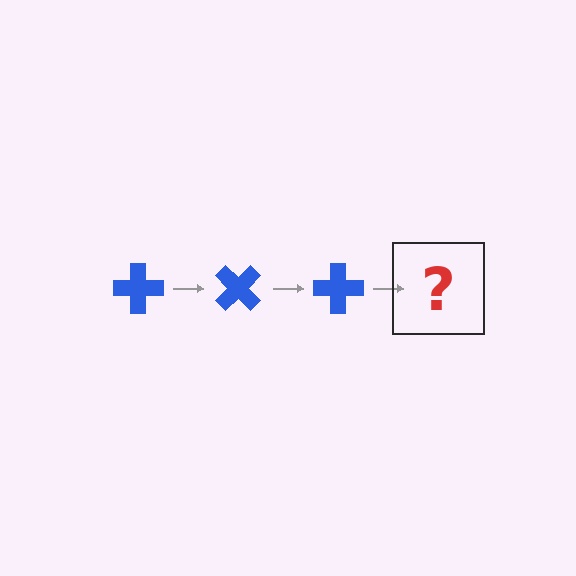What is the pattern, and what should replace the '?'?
The pattern is that the cross rotates 45 degrees each step. The '?' should be a blue cross rotated 135 degrees.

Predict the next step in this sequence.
The next step is a blue cross rotated 135 degrees.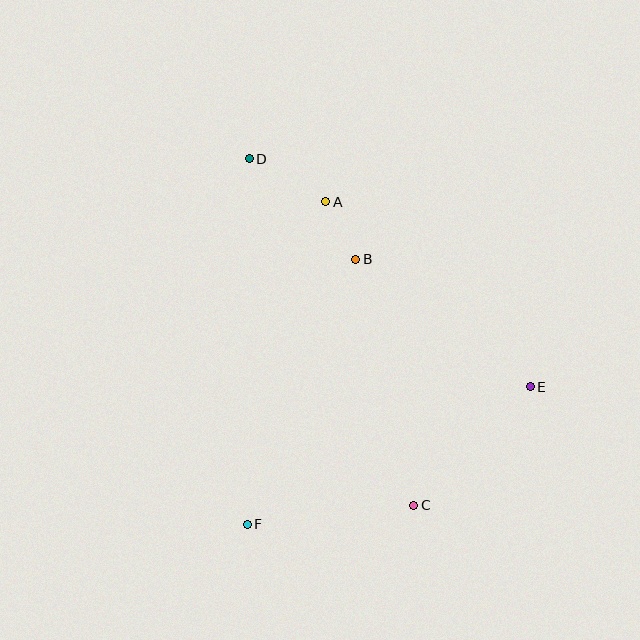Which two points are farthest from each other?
Points C and D are farthest from each other.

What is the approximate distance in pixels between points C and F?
The distance between C and F is approximately 168 pixels.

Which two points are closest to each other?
Points A and B are closest to each other.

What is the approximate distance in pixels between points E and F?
The distance between E and F is approximately 315 pixels.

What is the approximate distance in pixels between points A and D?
The distance between A and D is approximately 88 pixels.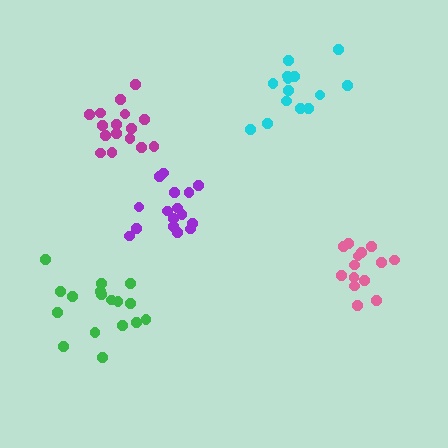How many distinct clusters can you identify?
There are 5 distinct clusters.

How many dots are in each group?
Group 1: 16 dots, Group 2: 14 dots, Group 3: 16 dots, Group 4: 17 dots, Group 5: 14 dots (77 total).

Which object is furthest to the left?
The green cluster is leftmost.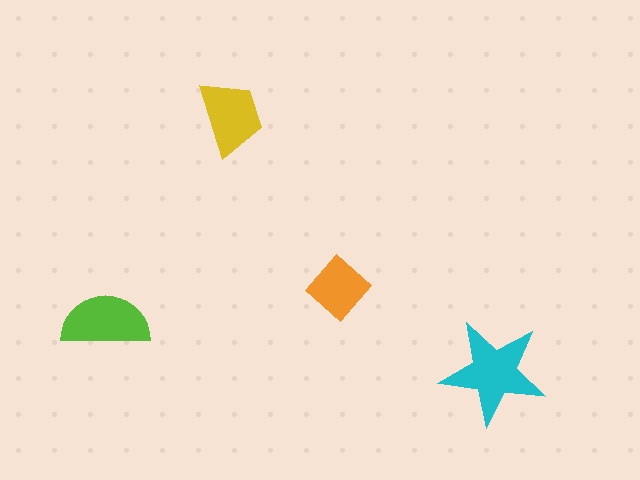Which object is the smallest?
The orange diamond.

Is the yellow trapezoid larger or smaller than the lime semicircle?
Smaller.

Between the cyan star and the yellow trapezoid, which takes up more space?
The cyan star.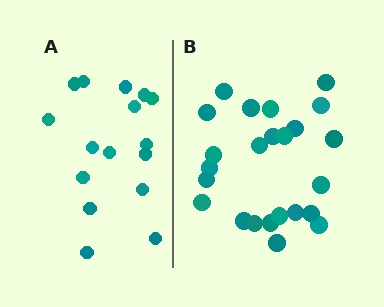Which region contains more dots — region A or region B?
Region B (the right region) has more dots.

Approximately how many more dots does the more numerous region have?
Region B has roughly 8 or so more dots than region A.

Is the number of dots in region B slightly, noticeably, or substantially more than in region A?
Region B has substantially more. The ratio is roughly 1.5 to 1.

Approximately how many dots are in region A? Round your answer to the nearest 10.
About 20 dots. (The exact count is 16, which rounds to 20.)